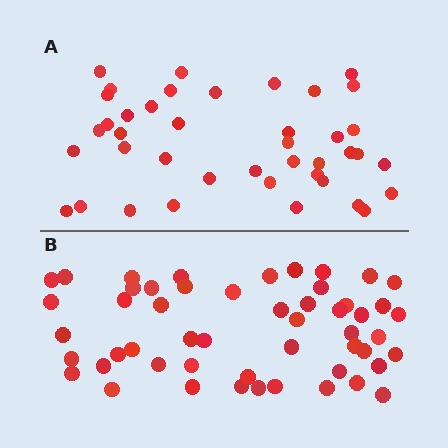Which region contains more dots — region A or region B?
Region B (the bottom region) has more dots.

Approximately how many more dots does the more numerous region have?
Region B has roughly 12 or so more dots than region A.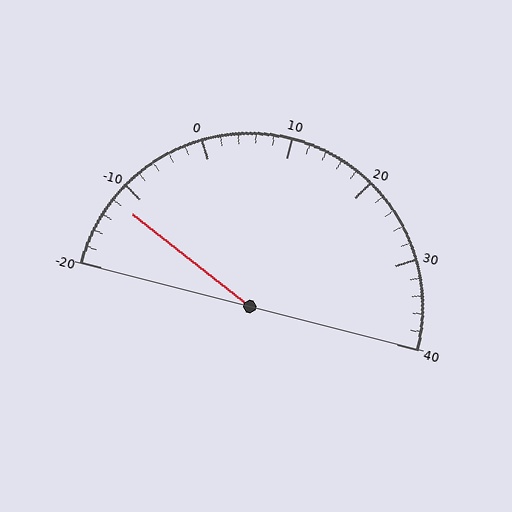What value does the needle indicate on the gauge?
The needle indicates approximately -12.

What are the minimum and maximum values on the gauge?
The gauge ranges from -20 to 40.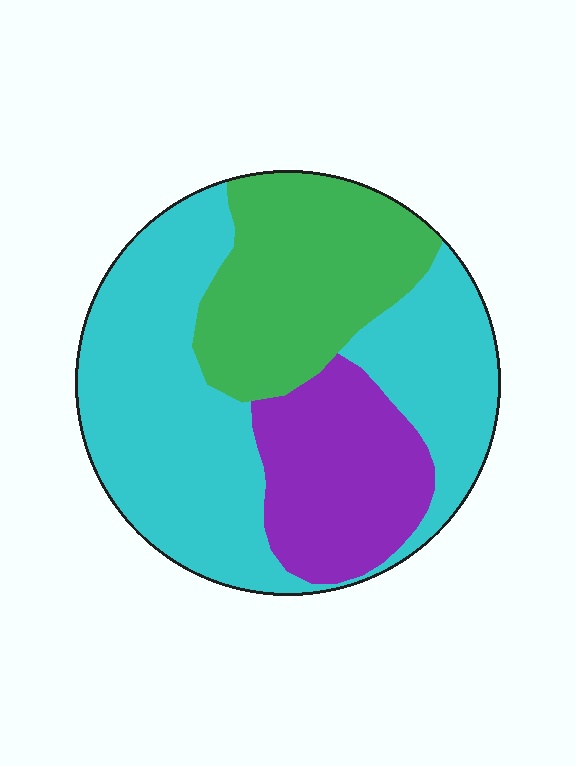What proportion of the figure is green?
Green takes up between a quarter and a half of the figure.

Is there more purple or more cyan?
Cyan.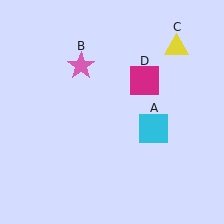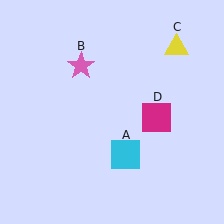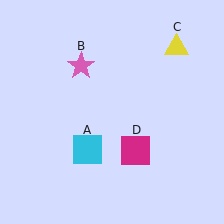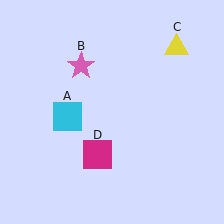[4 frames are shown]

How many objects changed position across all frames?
2 objects changed position: cyan square (object A), magenta square (object D).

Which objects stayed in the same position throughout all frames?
Pink star (object B) and yellow triangle (object C) remained stationary.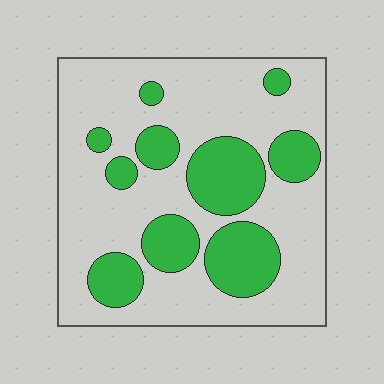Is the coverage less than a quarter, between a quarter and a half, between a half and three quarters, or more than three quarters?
Between a quarter and a half.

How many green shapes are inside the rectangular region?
10.